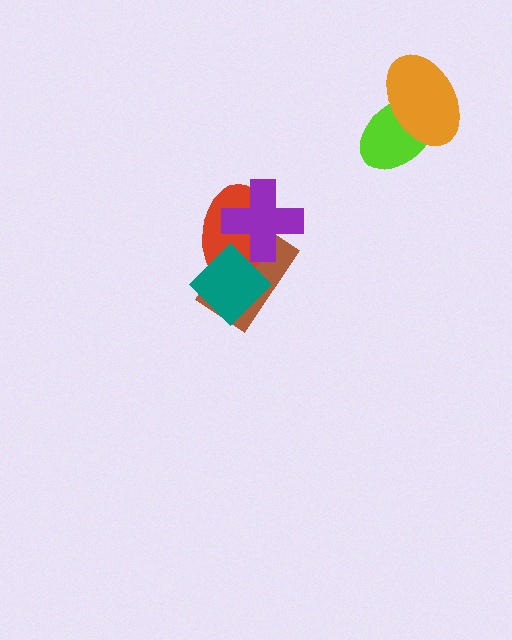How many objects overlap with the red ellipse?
3 objects overlap with the red ellipse.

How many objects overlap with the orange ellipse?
1 object overlaps with the orange ellipse.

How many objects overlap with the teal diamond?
3 objects overlap with the teal diamond.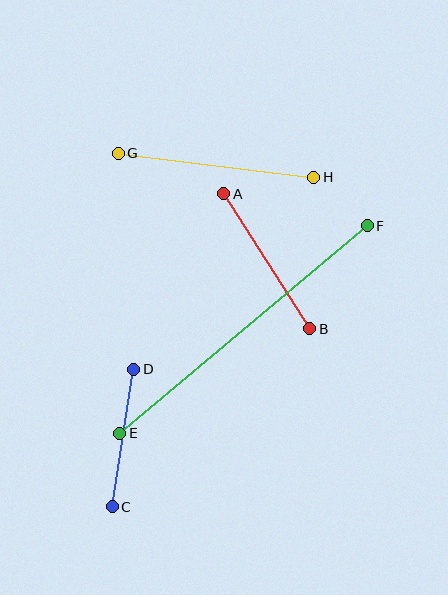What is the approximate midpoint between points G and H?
The midpoint is at approximately (216, 165) pixels.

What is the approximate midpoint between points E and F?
The midpoint is at approximately (243, 329) pixels.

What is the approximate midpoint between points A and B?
The midpoint is at approximately (267, 261) pixels.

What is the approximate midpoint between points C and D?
The midpoint is at approximately (123, 438) pixels.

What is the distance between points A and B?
The distance is approximately 160 pixels.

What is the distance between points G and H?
The distance is approximately 197 pixels.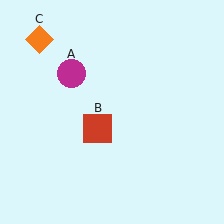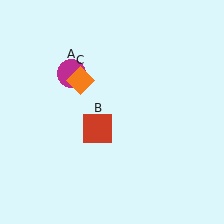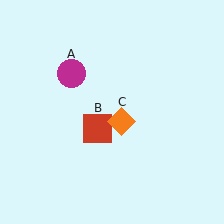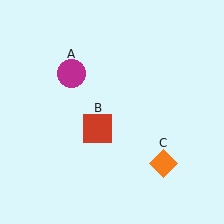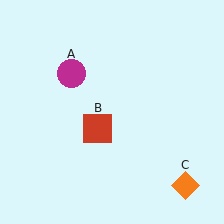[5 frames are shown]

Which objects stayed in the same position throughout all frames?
Magenta circle (object A) and red square (object B) remained stationary.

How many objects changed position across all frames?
1 object changed position: orange diamond (object C).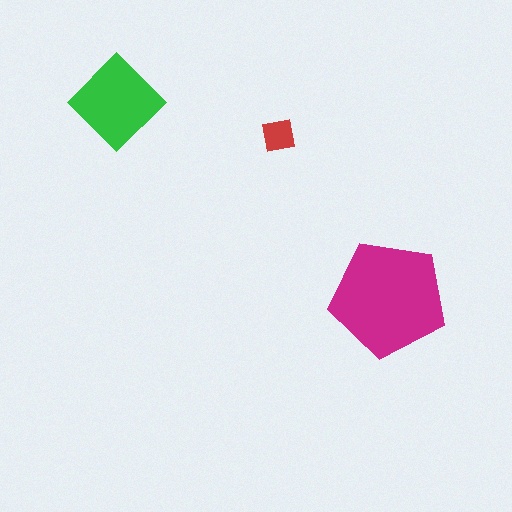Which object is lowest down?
The magenta pentagon is bottommost.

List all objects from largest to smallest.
The magenta pentagon, the green diamond, the red square.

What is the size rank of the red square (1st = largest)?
3rd.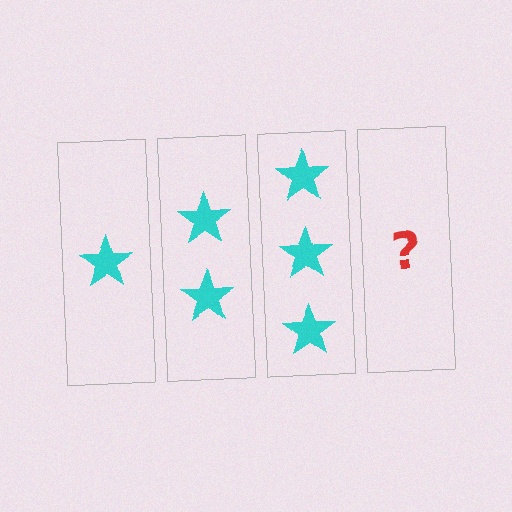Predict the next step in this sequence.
The next step is 4 stars.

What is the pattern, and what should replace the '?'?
The pattern is that each step adds one more star. The '?' should be 4 stars.